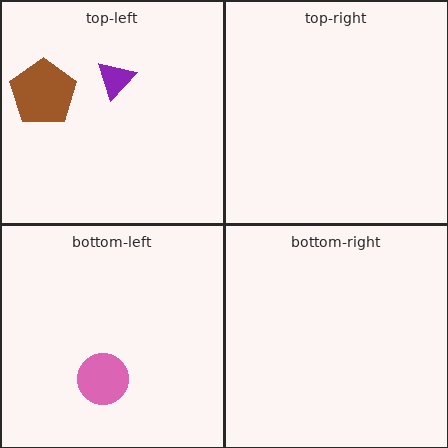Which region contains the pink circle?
The bottom-left region.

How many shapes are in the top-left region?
2.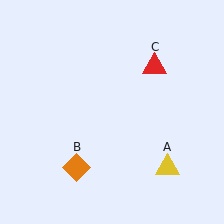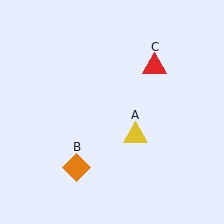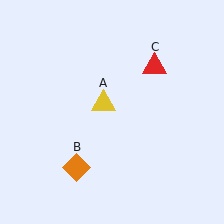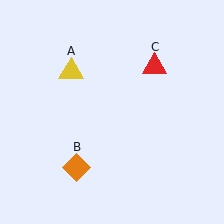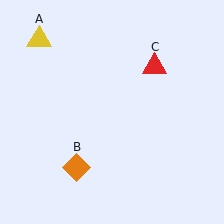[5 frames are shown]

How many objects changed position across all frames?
1 object changed position: yellow triangle (object A).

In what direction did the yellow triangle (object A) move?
The yellow triangle (object A) moved up and to the left.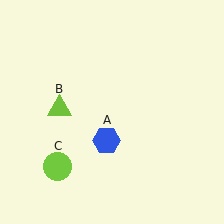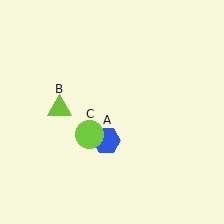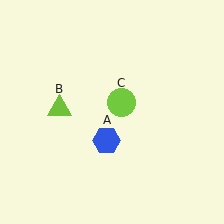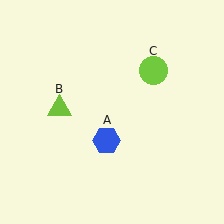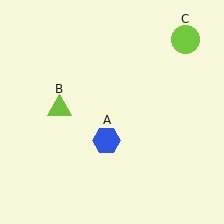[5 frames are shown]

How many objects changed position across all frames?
1 object changed position: lime circle (object C).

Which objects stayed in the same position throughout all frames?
Blue hexagon (object A) and lime triangle (object B) remained stationary.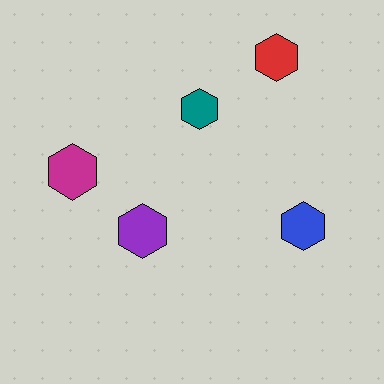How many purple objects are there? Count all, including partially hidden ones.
There is 1 purple object.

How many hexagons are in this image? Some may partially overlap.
There are 5 hexagons.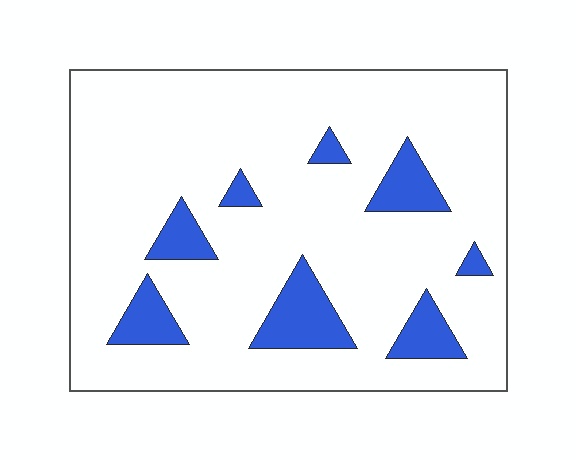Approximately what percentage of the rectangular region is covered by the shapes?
Approximately 15%.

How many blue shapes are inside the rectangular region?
8.